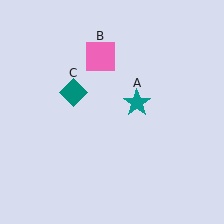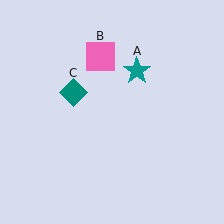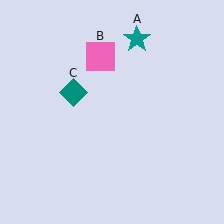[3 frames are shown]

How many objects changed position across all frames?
1 object changed position: teal star (object A).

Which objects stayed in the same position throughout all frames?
Pink square (object B) and teal diamond (object C) remained stationary.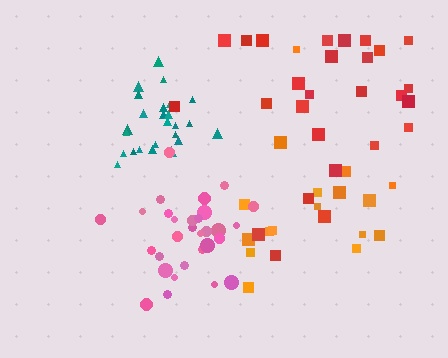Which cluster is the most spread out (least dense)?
Red.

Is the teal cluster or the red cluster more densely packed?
Teal.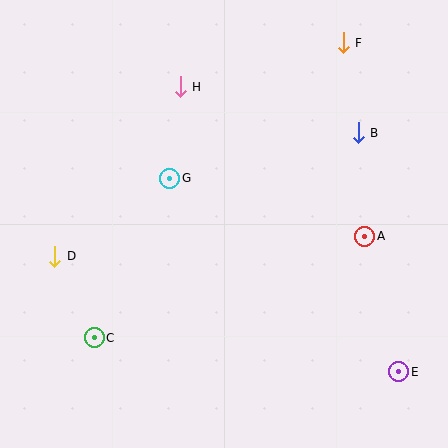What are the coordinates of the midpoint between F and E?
The midpoint between F and E is at (371, 207).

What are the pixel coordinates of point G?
Point G is at (170, 178).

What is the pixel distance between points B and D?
The distance between B and D is 328 pixels.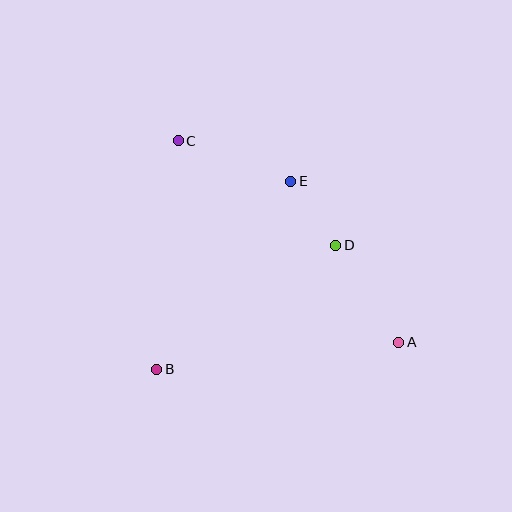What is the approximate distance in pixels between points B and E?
The distance between B and E is approximately 231 pixels.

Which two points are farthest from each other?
Points A and C are farthest from each other.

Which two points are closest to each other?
Points D and E are closest to each other.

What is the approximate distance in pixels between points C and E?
The distance between C and E is approximately 119 pixels.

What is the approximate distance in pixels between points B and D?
The distance between B and D is approximately 218 pixels.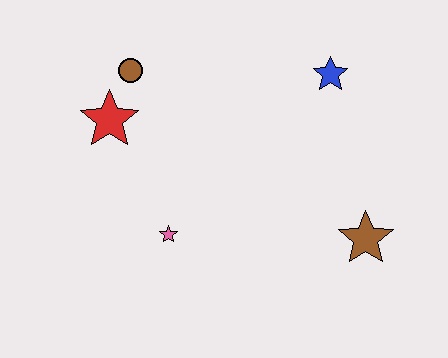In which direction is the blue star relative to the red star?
The blue star is to the right of the red star.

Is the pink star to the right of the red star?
Yes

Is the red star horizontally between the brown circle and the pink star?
No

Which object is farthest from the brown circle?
The brown star is farthest from the brown circle.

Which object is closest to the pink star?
The red star is closest to the pink star.